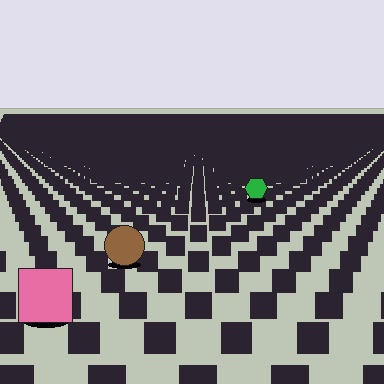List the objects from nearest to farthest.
From nearest to farthest: the pink square, the brown circle, the green hexagon.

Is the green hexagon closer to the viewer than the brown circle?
No. The brown circle is closer — you can tell from the texture gradient: the ground texture is coarser near it.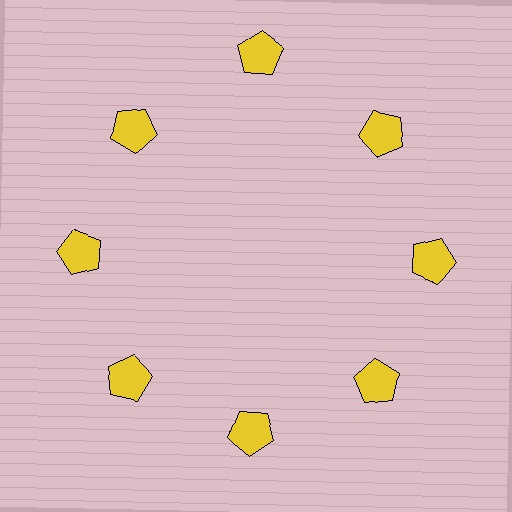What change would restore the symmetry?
The symmetry would be restored by moving it inward, back onto the ring so that all 8 pentagons sit at equal angles and equal distance from the center.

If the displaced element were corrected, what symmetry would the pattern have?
It would have 8-fold rotational symmetry — the pattern would map onto itself every 45 degrees.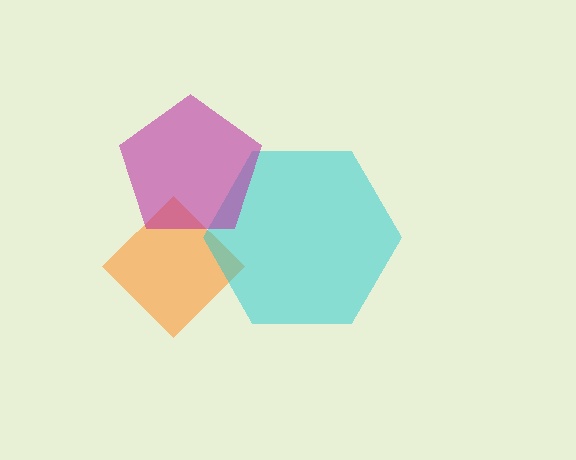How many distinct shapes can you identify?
There are 3 distinct shapes: an orange diamond, a cyan hexagon, a magenta pentagon.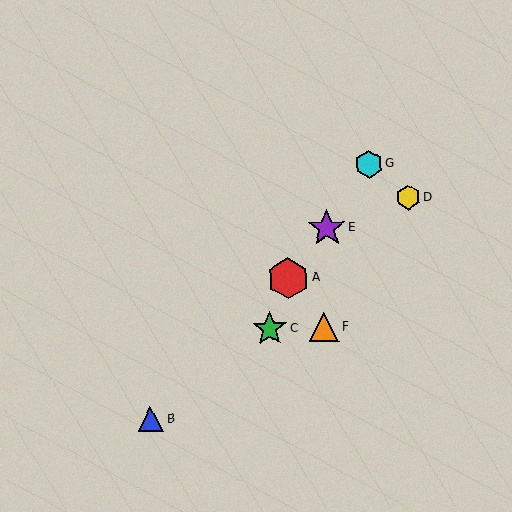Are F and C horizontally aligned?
Yes, both are at y≈327.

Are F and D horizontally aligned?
No, F is at y≈327 and D is at y≈197.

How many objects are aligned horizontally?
2 objects (C, F) are aligned horizontally.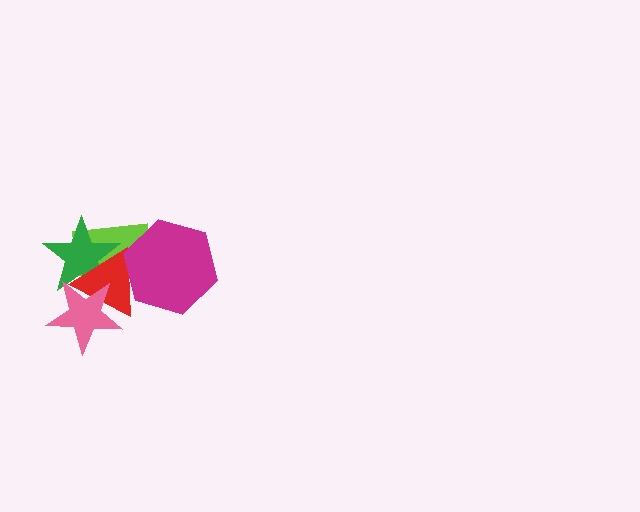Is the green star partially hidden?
Yes, it is partially covered by another shape.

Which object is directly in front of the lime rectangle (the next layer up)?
The green star is directly in front of the lime rectangle.